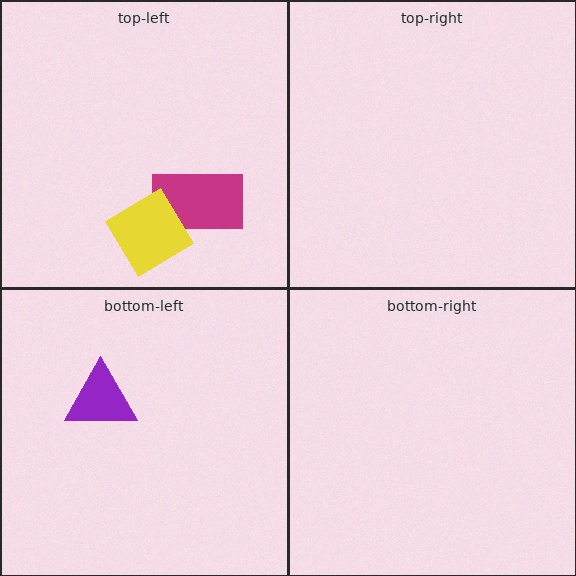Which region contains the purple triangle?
The bottom-left region.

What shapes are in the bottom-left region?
The purple triangle.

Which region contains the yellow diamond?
The top-left region.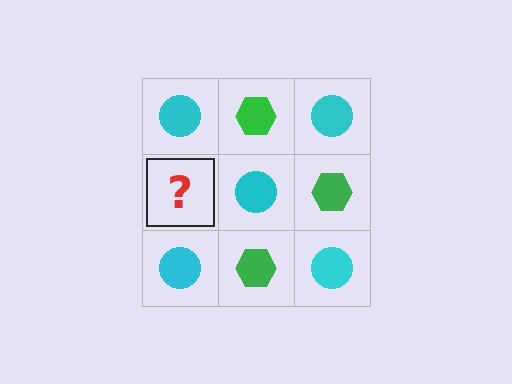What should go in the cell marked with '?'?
The missing cell should contain a green hexagon.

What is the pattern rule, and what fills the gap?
The rule is that it alternates cyan circle and green hexagon in a checkerboard pattern. The gap should be filled with a green hexagon.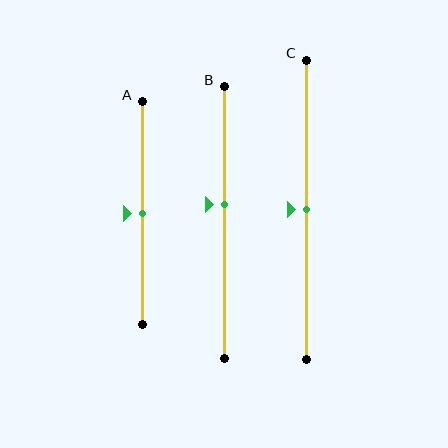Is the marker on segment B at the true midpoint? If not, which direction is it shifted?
No, the marker on segment B is shifted upward by about 7% of the segment length.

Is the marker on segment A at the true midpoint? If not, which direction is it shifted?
Yes, the marker on segment A is at the true midpoint.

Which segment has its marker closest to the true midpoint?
Segment A has its marker closest to the true midpoint.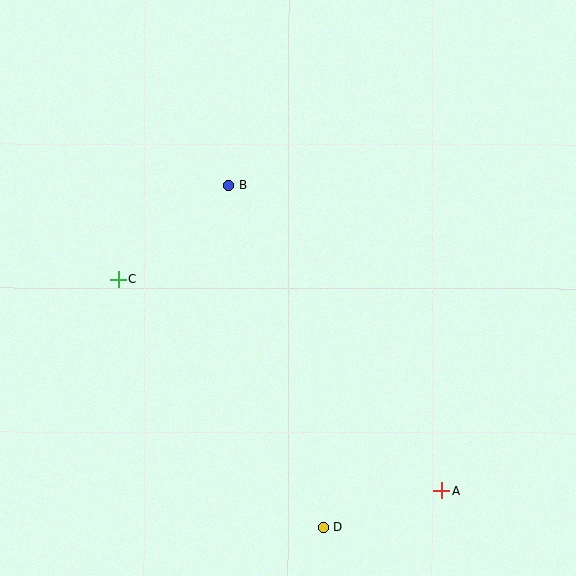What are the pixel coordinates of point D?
Point D is at (323, 527).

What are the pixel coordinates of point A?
Point A is at (441, 491).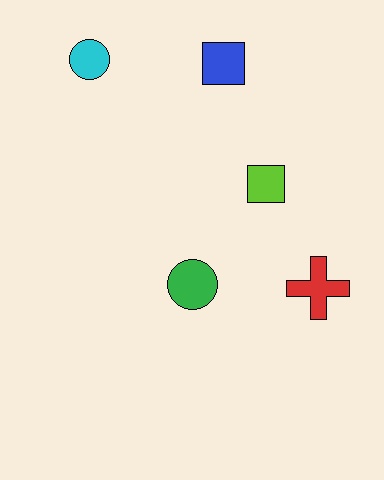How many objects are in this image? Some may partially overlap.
There are 5 objects.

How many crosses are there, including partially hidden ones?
There is 1 cross.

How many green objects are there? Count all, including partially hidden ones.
There is 1 green object.